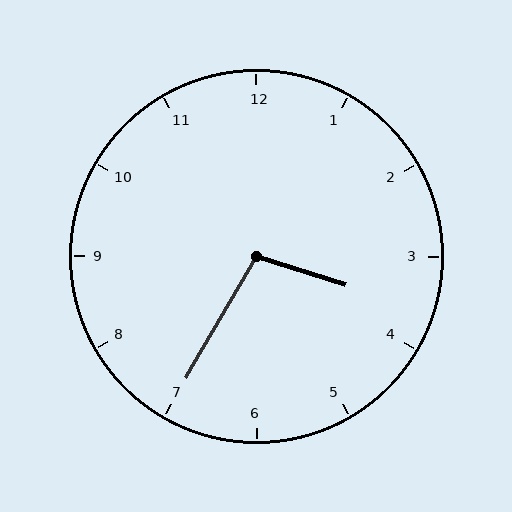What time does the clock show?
3:35.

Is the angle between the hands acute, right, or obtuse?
It is obtuse.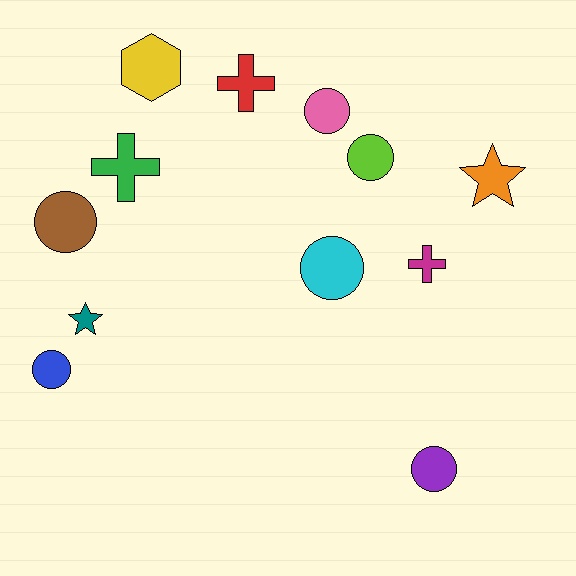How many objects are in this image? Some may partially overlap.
There are 12 objects.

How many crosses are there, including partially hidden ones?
There are 3 crosses.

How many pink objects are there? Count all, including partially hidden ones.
There is 1 pink object.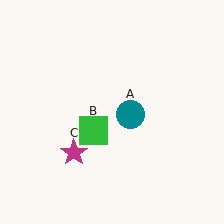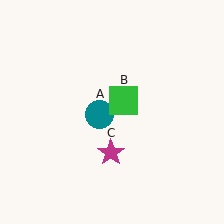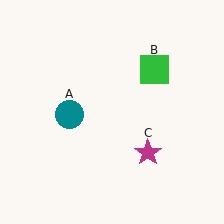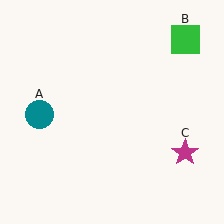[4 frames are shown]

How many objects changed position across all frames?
3 objects changed position: teal circle (object A), green square (object B), magenta star (object C).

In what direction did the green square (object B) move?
The green square (object B) moved up and to the right.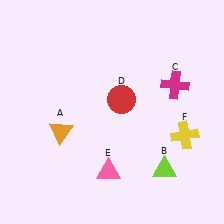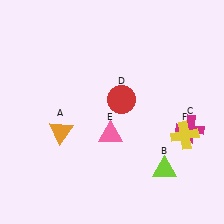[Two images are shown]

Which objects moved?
The objects that moved are: the magenta cross (C), the pink triangle (E).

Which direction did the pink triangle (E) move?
The pink triangle (E) moved up.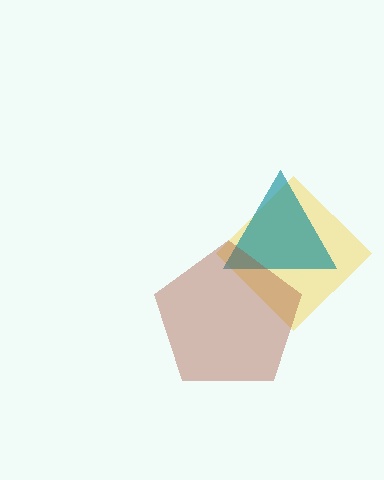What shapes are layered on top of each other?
The layered shapes are: a yellow diamond, a teal triangle, a brown pentagon.